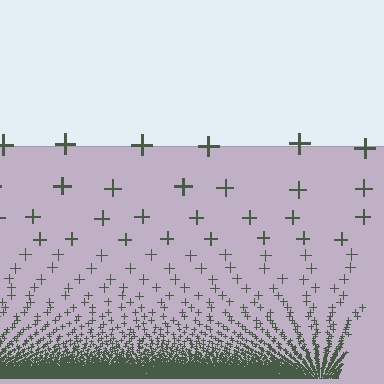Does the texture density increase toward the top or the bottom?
Density increases toward the bottom.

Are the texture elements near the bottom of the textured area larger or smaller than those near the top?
Smaller. The gradient is inverted — elements near the bottom are smaller and denser.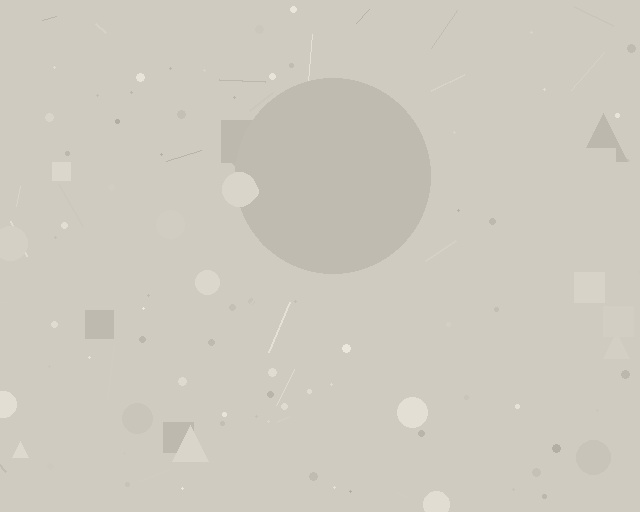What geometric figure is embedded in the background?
A circle is embedded in the background.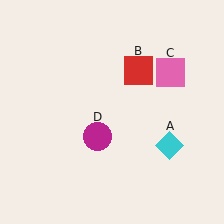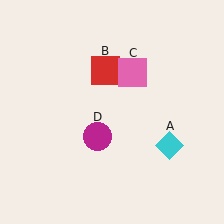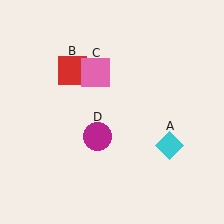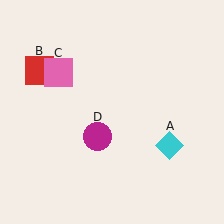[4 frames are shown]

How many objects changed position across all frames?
2 objects changed position: red square (object B), pink square (object C).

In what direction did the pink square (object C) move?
The pink square (object C) moved left.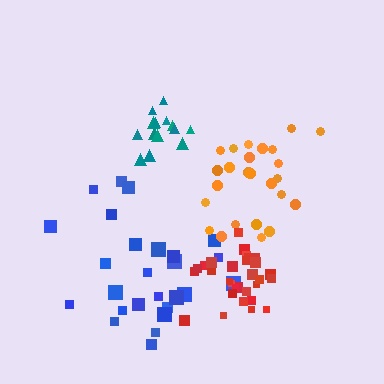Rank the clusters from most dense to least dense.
red, teal, orange, blue.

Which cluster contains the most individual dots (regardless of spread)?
Red (31).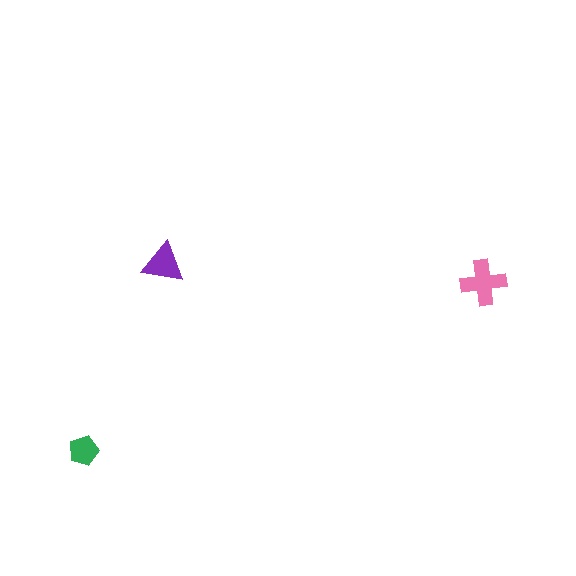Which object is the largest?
The pink cross.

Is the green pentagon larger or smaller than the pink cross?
Smaller.